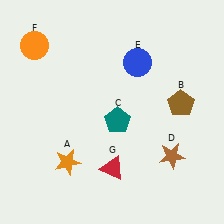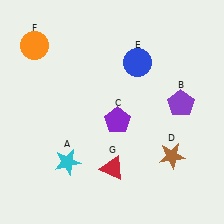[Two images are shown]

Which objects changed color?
A changed from orange to cyan. B changed from brown to purple. C changed from teal to purple.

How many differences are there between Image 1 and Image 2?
There are 3 differences between the two images.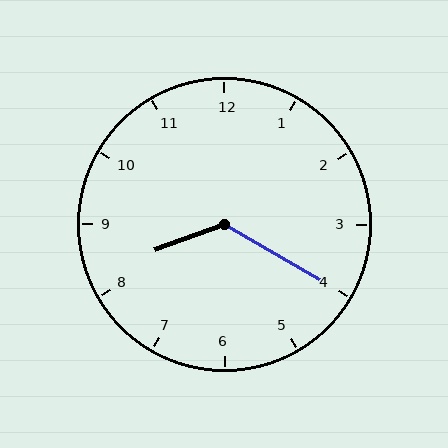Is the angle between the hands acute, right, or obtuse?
It is obtuse.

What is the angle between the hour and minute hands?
Approximately 130 degrees.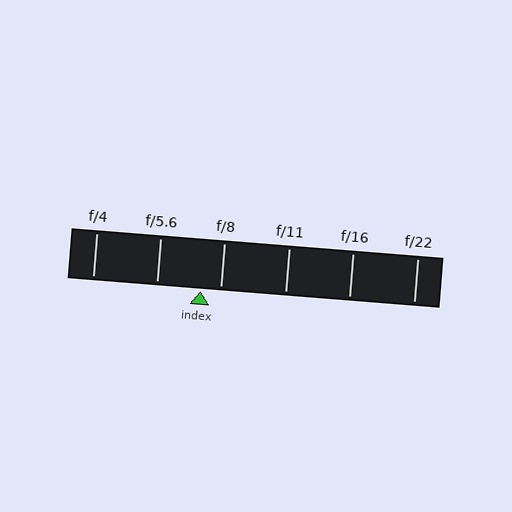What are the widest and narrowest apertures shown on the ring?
The widest aperture shown is f/4 and the narrowest is f/22.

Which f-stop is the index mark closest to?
The index mark is closest to f/8.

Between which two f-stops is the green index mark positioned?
The index mark is between f/5.6 and f/8.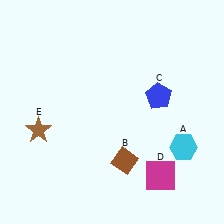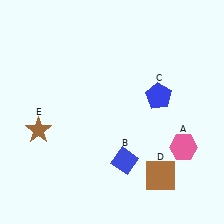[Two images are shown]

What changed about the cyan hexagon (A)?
In Image 1, A is cyan. In Image 2, it changed to pink.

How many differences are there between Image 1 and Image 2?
There are 3 differences between the two images.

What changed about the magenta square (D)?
In Image 1, D is magenta. In Image 2, it changed to brown.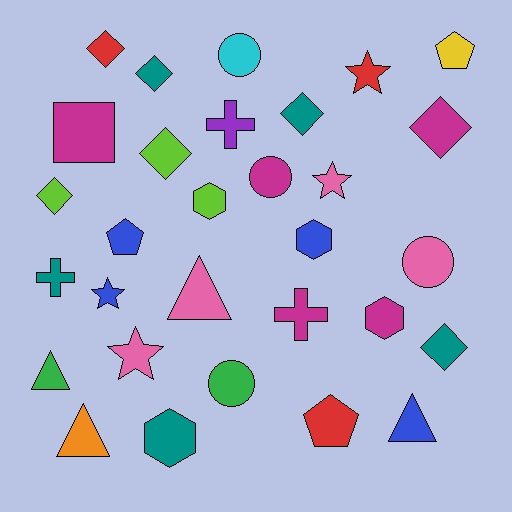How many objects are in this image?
There are 30 objects.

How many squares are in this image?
There is 1 square.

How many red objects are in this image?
There are 3 red objects.